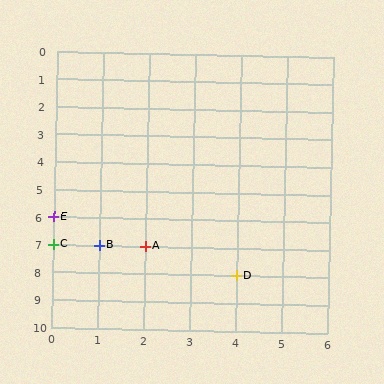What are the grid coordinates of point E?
Point E is at grid coordinates (0, 6).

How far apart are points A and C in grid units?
Points A and C are 2 columns apart.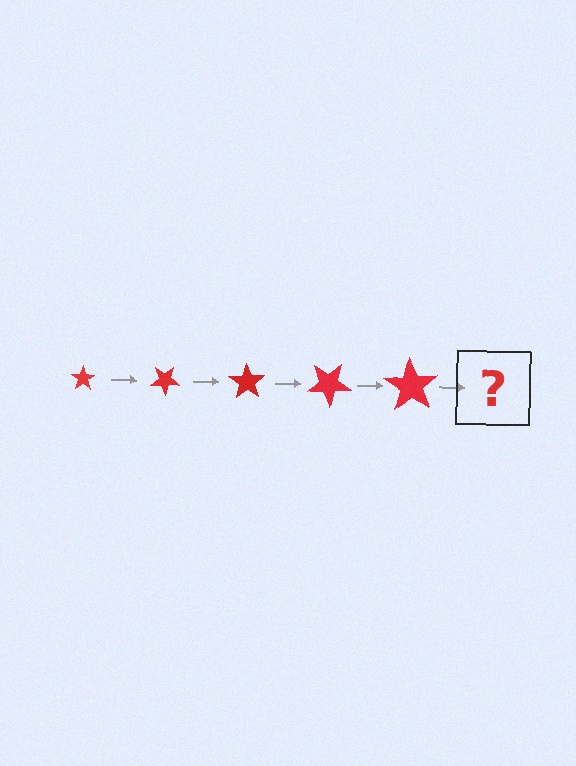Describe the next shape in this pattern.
It should be a star, larger than the previous one and rotated 175 degrees from the start.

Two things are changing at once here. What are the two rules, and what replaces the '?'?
The two rules are that the star grows larger each step and it rotates 35 degrees each step. The '?' should be a star, larger than the previous one and rotated 175 degrees from the start.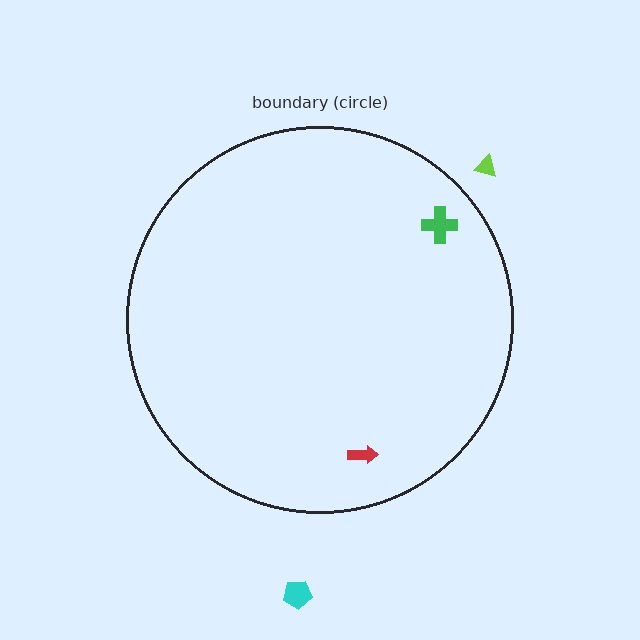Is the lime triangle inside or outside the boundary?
Outside.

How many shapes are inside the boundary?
2 inside, 2 outside.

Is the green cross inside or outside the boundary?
Inside.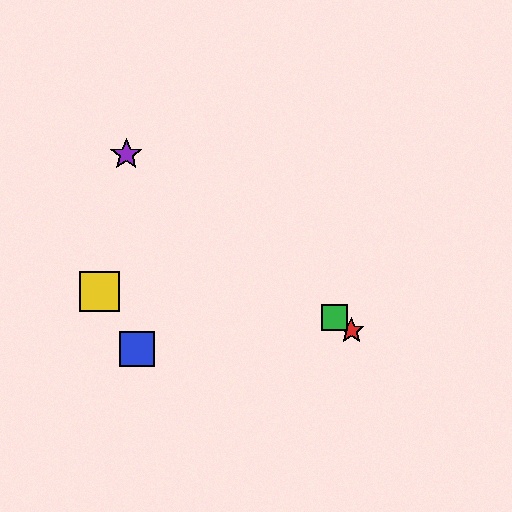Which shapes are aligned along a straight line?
The red star, the green square, the purple star are aligned along a straight line.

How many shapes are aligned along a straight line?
3 shapes (the red star, the green square, the purple star) are aligned along a straight line.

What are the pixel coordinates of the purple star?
The purple star is at (126, 154).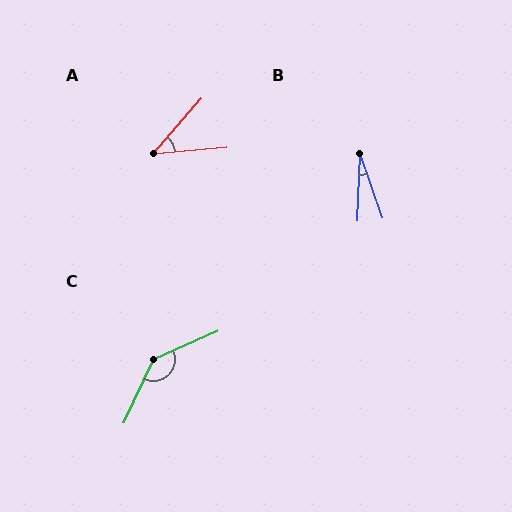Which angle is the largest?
C, at approximately 139 degrees.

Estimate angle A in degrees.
Approximately 44 degrees.